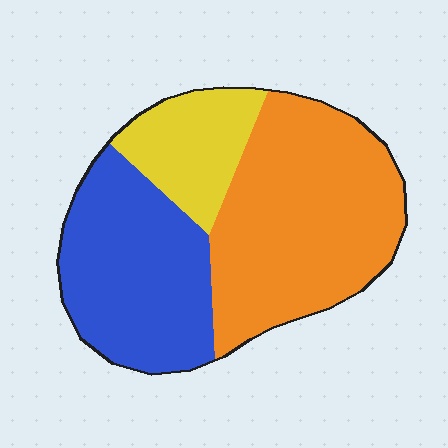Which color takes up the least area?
Yellow, at roughly 15%.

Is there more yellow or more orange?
Orange.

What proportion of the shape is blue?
Blue covers around 35% of the shape.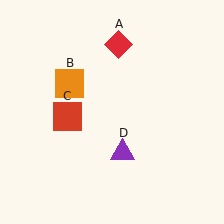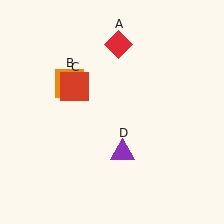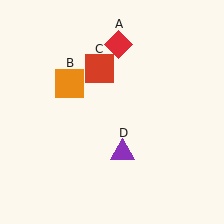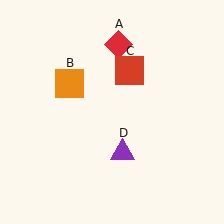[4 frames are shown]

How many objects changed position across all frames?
1 object changed position: red square (object C).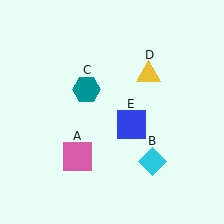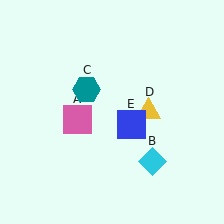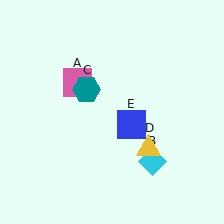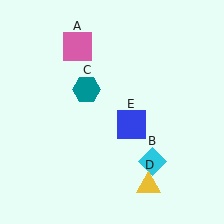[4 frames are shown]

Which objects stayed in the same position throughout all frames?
Cyan diamond (object B) and teal hexagon (object C) and blue square (object E) remained stationary.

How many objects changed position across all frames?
2 objects changed position: pink square (object A), yellow triangle (object D).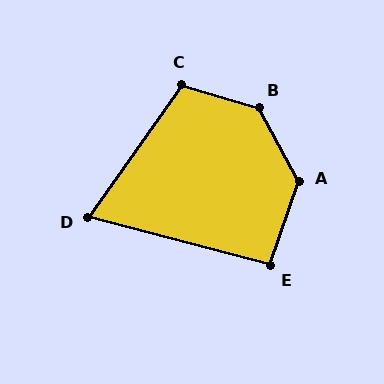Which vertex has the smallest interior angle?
D, at approximately 69 degrees.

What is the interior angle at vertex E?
Approximately 94 degrees (approximately right).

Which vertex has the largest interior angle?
B, at approximately 135 degrees.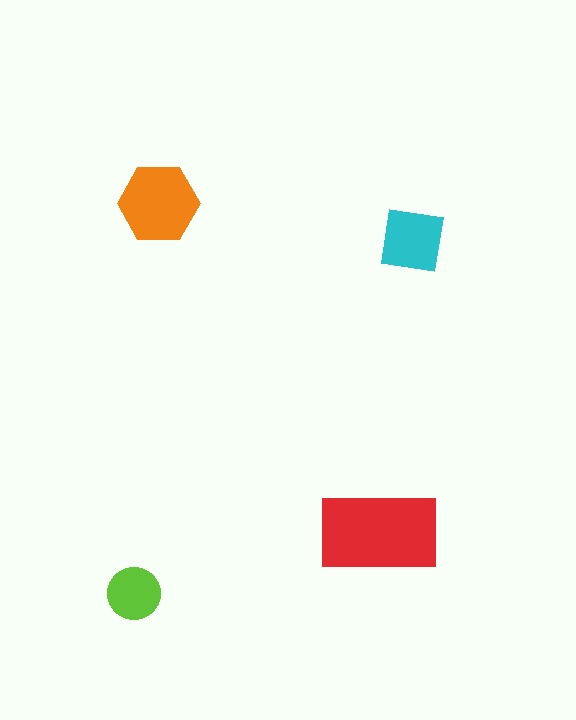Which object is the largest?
The red rectangle.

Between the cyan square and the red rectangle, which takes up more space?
The red rectangle.